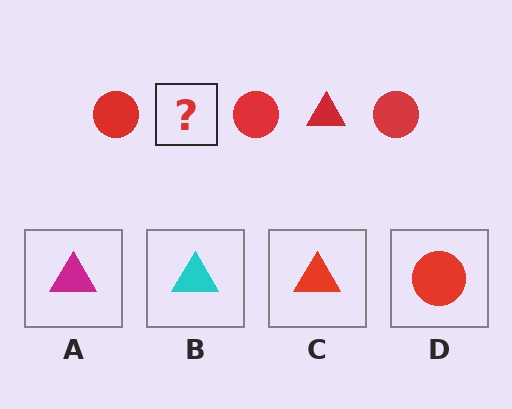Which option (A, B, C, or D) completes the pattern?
C.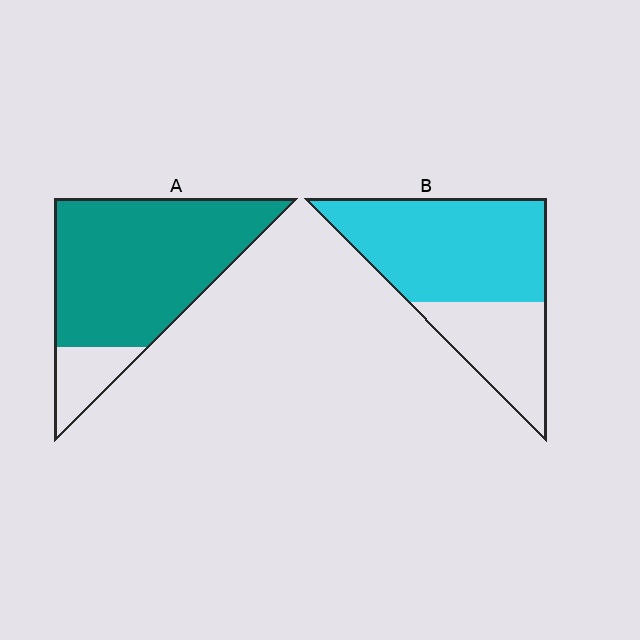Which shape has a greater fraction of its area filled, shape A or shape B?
Shape A.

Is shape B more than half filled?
Yes.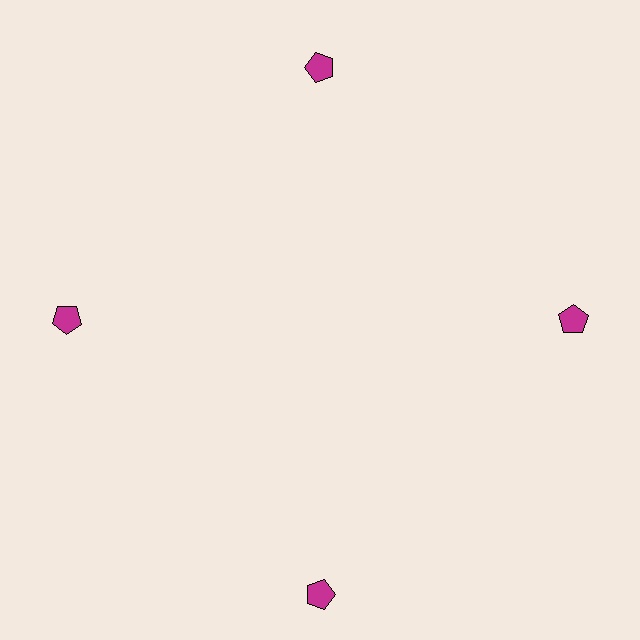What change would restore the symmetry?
The symmetry would be restored by moving it inward, back onto the ring so that all 4 pentagons sit at equal angles and equal distance from the center.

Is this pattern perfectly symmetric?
No. The 4 magenta pentagons are arranged in a ring, but one element near the 6 o'clock position is pushed outward from the center, breaking the 4-fold rotational symmetry.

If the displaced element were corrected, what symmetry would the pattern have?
It would have 4-fold rotational symmetry — the pattern would map onto itself every 90 degrees.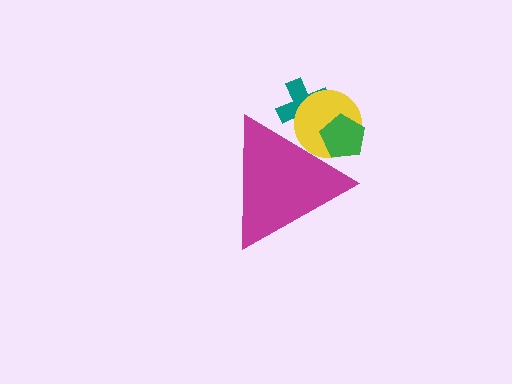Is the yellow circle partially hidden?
Yes, the yellow circle is partially hidden behind the magenta triangle.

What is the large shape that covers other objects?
A magenta triangle.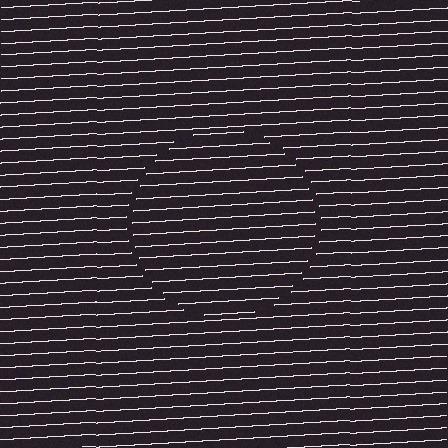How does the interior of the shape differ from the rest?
The interior of the shape contains the same grating, shifted by half a period — the contour is defined by the phase discontinuity where line-ends from the inner and outer gratings abut.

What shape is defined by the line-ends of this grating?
An illusory circle. The interior of the shape contains the same grating, shifted by half a period — the contour is defined by the phase discontinuity where line-ends from the inner and outer gratings abut.